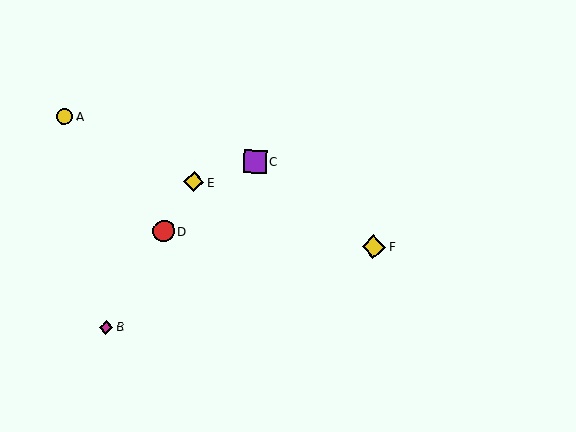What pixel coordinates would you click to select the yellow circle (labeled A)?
Click at (64, 116) to select the yellow circle A.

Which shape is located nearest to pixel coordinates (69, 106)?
The yellow circle (labeled A) at (64, 116) is nearest to that location.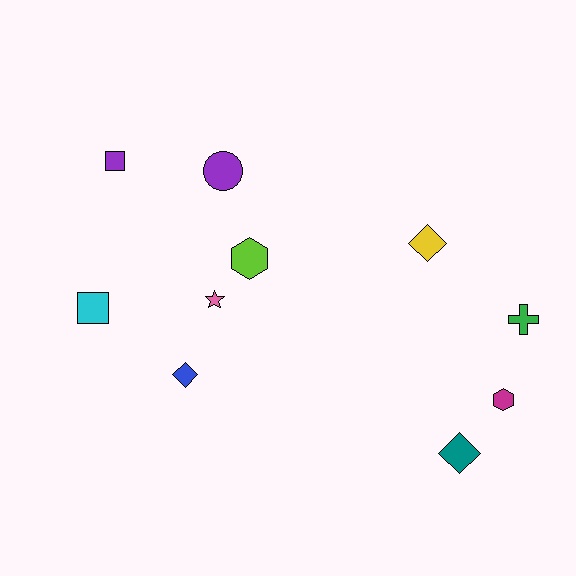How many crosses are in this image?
There is 1 cross.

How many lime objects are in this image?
There is 1 lime object.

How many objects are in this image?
There are 10 objects.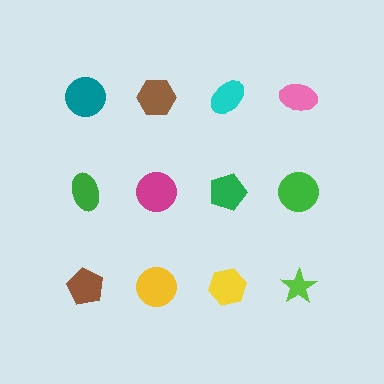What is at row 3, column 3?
A yellow hexagon.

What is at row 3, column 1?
A brown pentagon.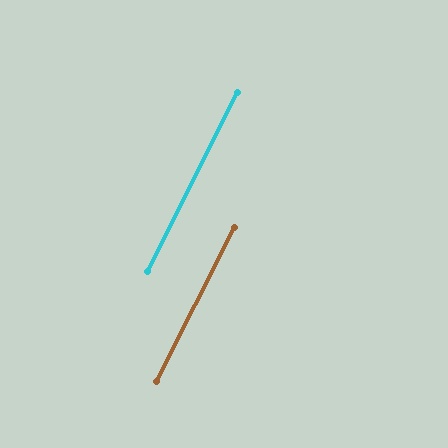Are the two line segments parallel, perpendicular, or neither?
Parallel — their directions differ by only 0.0°.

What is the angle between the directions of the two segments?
Approximately 0 degrees.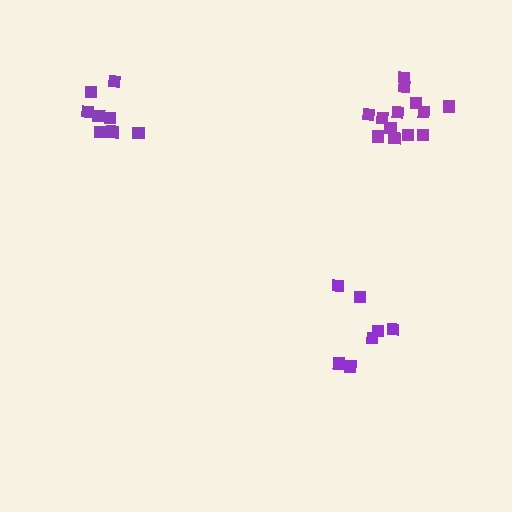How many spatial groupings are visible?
There are 3 spatial groupings.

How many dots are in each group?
Group 1: 8 dots, Group 2: 7 dots, Group 3: 13 dots (28 total).